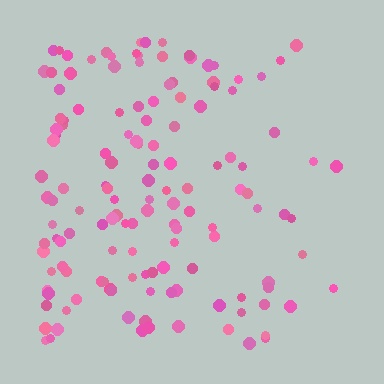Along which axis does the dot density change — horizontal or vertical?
Horizontal.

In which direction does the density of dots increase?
From right to left, with the left side densest.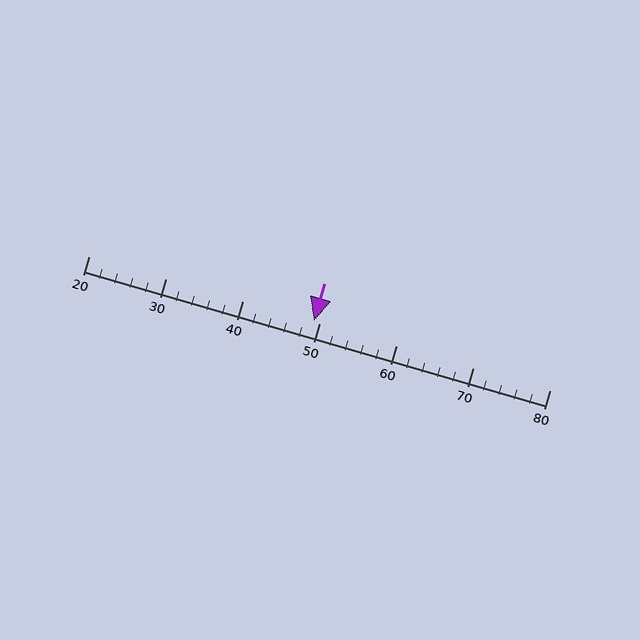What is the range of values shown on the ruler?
The ruler shows values from 20 to 80.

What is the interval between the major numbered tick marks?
The major tick marks are spaced 10 units apart.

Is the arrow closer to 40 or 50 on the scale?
The arrow is closer to 50.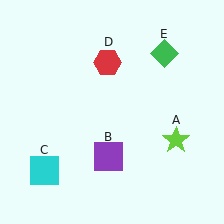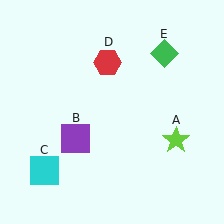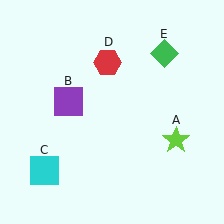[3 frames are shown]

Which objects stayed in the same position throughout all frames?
Lime star (object A) and cyan square (object C) and red hexagon (object D) and green diamond (object E) remained stationary.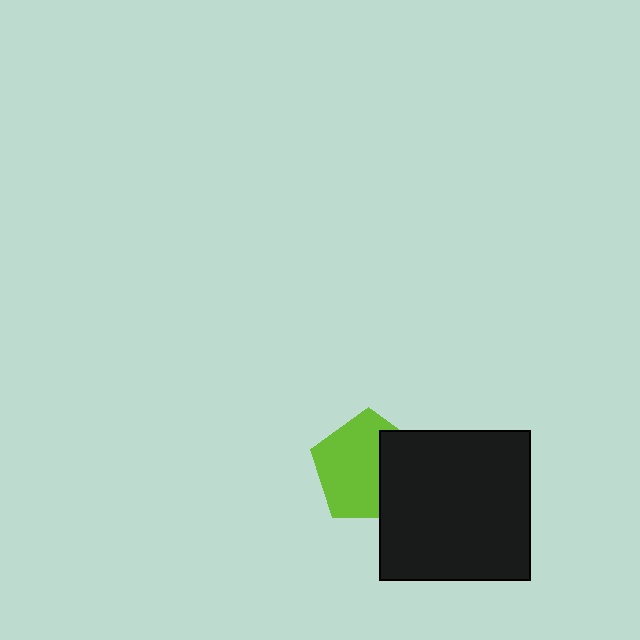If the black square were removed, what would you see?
You would see the complete lime pentagon.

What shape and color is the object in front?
The object in front is a black square.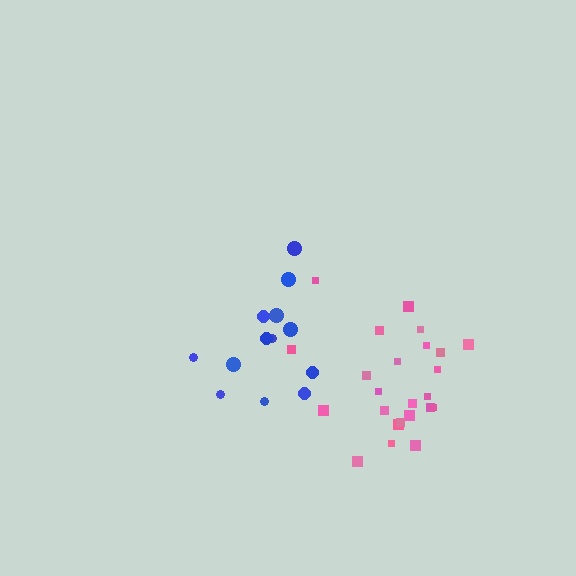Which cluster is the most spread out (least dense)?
Blue.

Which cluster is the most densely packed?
Pink.